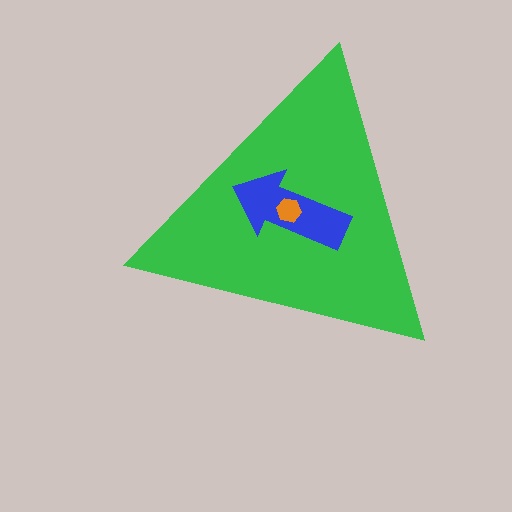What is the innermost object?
The orange hexagon.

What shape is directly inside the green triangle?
The blue arrow.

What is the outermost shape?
The green triangle.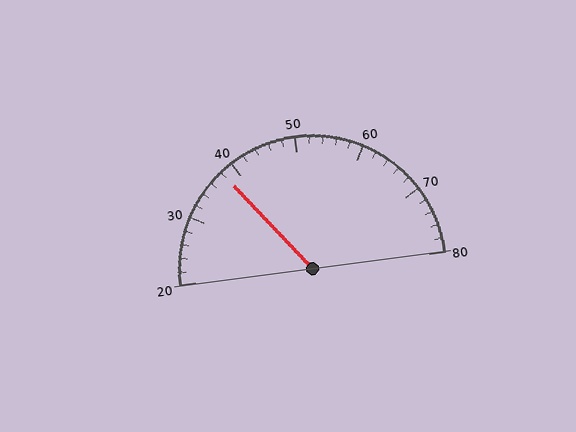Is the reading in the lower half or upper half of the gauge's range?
The reading is in the lower half of the range (20 to 80).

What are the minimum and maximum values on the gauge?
The gauge ranges from 20 to 80.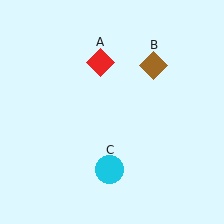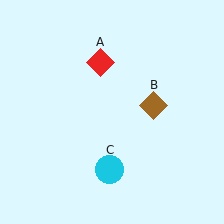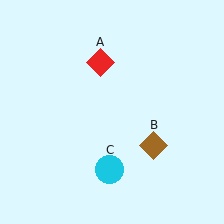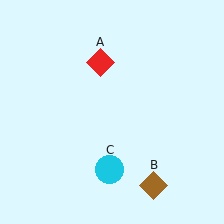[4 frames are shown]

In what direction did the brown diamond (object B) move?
The brown diamond (object B) moved down.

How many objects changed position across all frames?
1 object changed position: brown diamond (object B).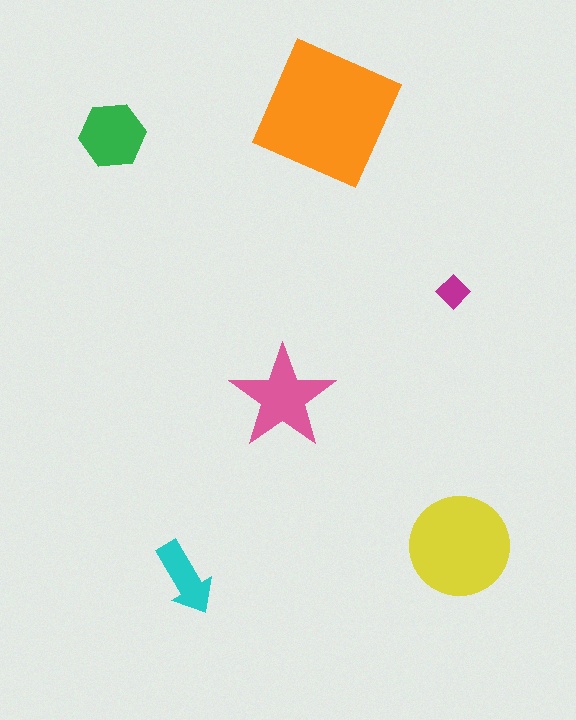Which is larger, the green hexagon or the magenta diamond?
The green hexagon.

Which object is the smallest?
The magenta diamond.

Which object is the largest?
The orange square.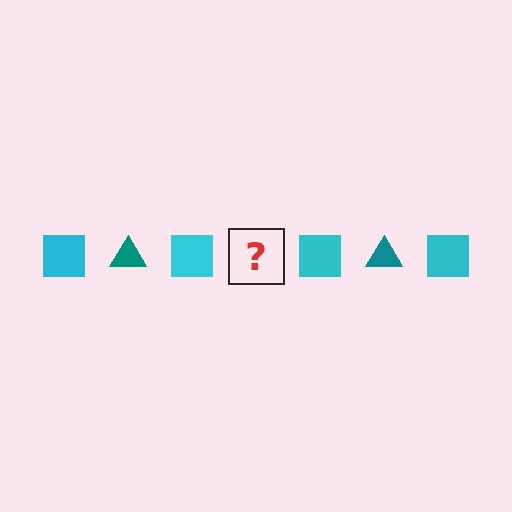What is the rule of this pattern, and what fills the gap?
The rule is that the pattern alternates between cyan square and teal triangle. The gap should be filled with a teal triangle.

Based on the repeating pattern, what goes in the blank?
The blank should be a teal triangle.